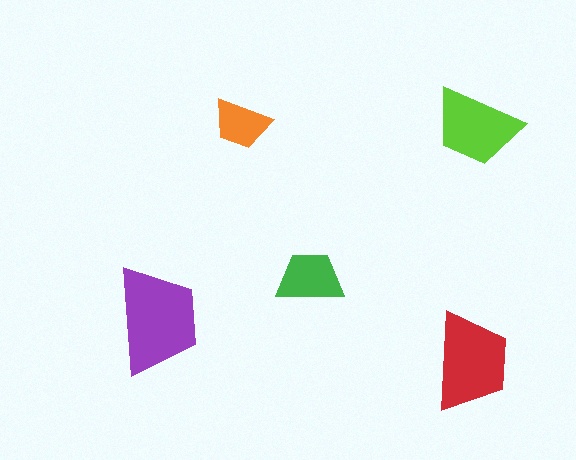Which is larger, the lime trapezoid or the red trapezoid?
The red one.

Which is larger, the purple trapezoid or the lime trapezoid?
The purple one.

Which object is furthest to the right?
The lime trapezoid is rightmost.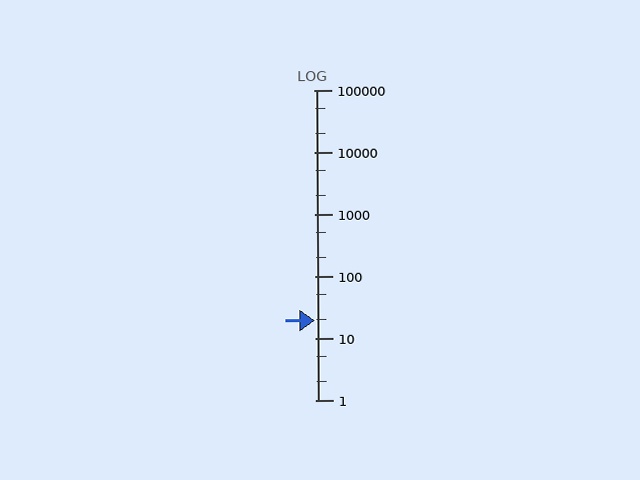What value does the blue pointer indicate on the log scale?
The pointer indicates approximately 19.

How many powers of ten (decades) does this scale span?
The scale spans 5 decades, from 1 to 100000.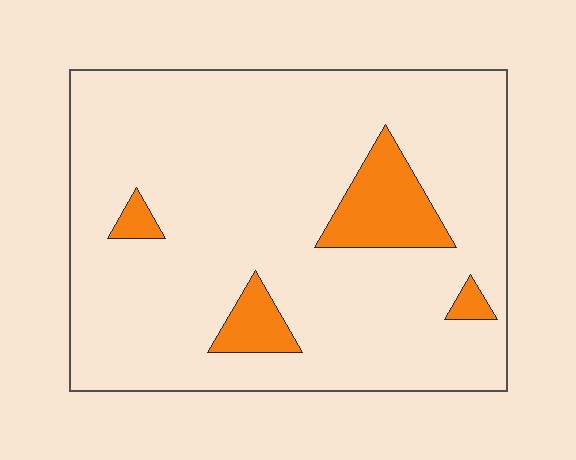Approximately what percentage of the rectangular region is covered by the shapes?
Approximately 10%.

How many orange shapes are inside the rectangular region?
4.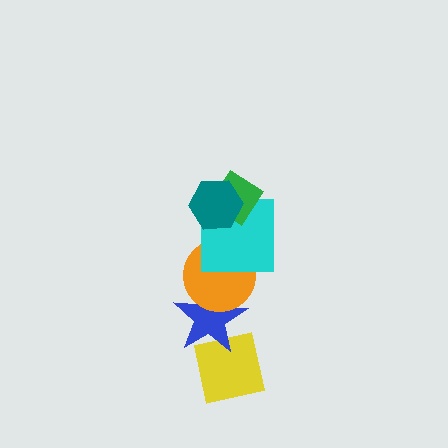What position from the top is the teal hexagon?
The teal hexagon is 1st from the top.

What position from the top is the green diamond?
The green diamond is 2nd from the top.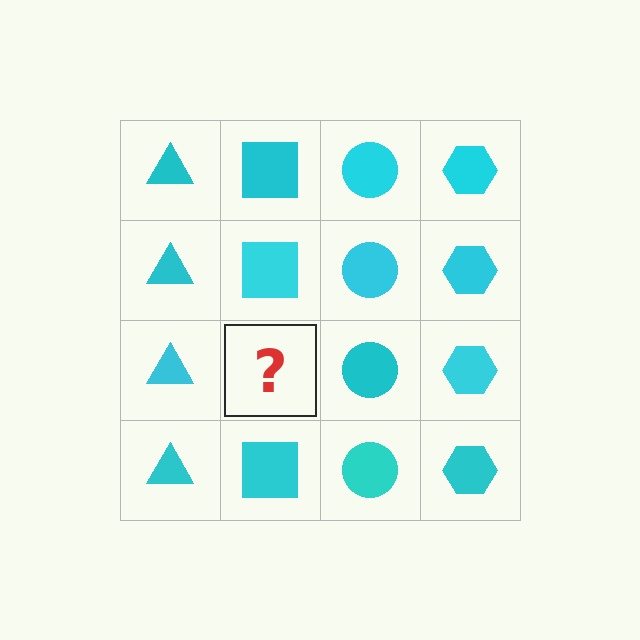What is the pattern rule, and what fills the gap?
The rule is that each column has a consistent shape. The gap should be filled with a cyan square.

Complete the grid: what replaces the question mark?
The question mark should be replaced with a cyan square.